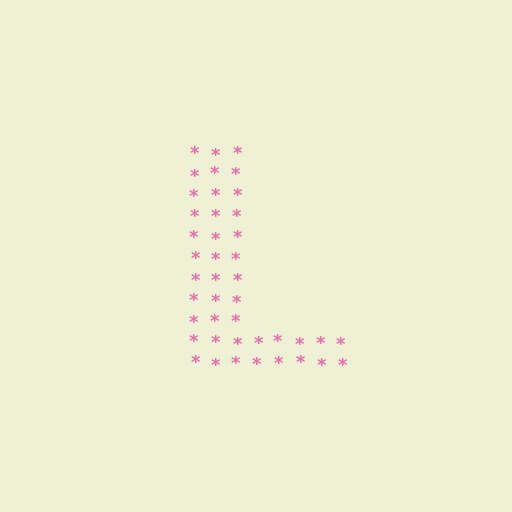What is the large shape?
The large shape is the letter L.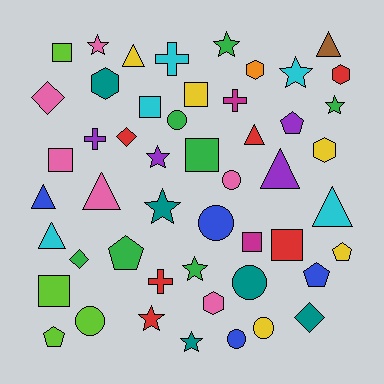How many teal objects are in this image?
There are 5 teal objects.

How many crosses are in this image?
There are 4 crosses.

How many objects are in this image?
There are 50 objects.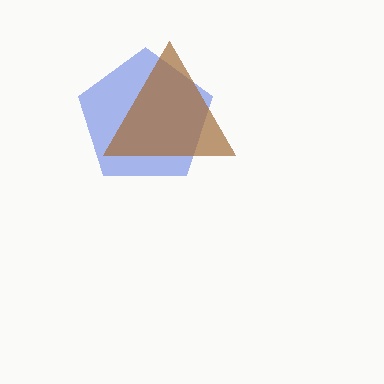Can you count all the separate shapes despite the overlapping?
Yes, there are 2 separate shapes.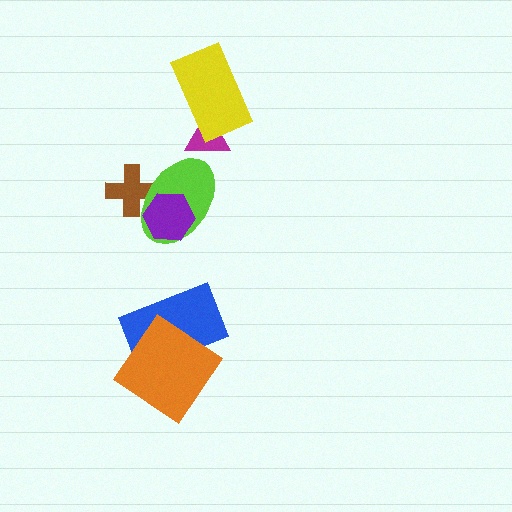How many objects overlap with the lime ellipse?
2 objects overlap with the lime ellipse.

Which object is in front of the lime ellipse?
The purple hexagon is in front of the lime ellipse.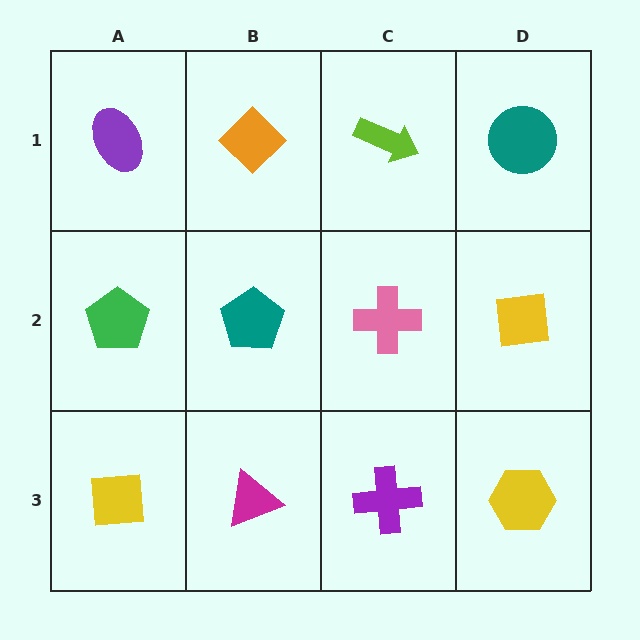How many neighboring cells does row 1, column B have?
3.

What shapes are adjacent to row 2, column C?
A lime arrow (row 1, column C), a purple cross (row 3, column C), a teal pentagon (row 2, column B), a yellow square (row 2, column D).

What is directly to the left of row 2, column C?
A teal pentagon.